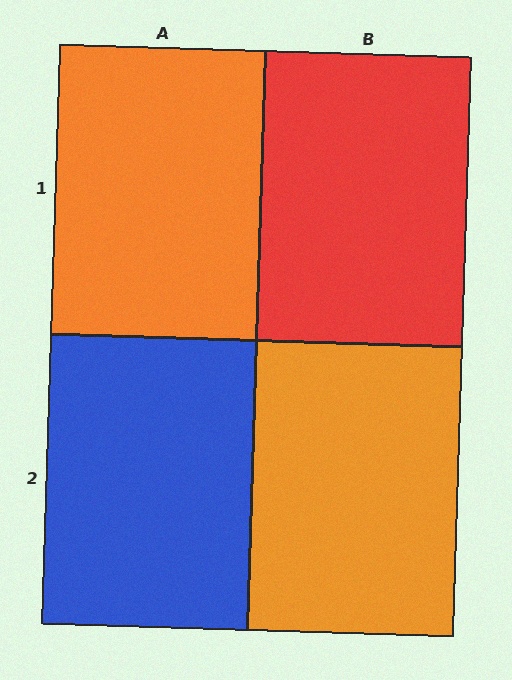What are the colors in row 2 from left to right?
Blue, orange.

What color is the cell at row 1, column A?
Orange.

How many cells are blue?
1 cell is blue.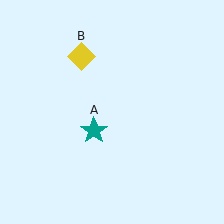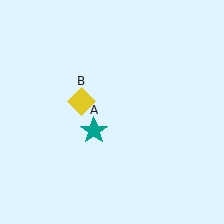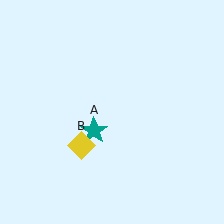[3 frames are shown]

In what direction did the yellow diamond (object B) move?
The yellow diamond (object B) moved down.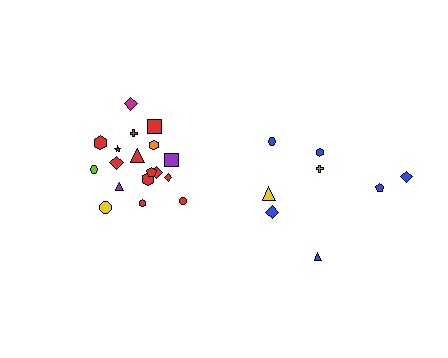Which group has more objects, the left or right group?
The left group.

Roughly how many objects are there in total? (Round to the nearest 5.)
Roughly 25 objects in total.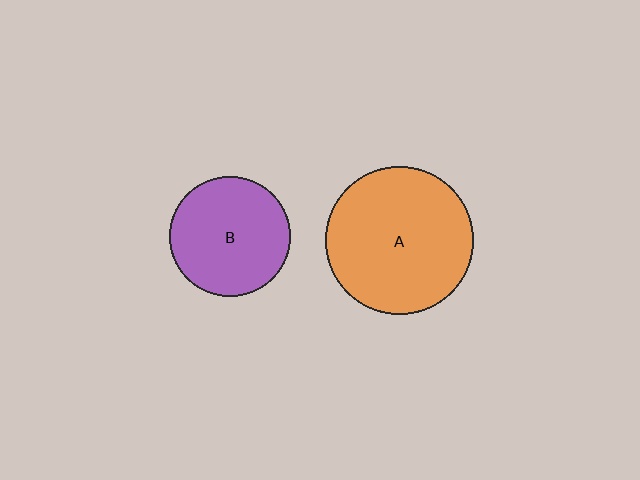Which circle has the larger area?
Circle A (orange).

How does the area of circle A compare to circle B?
Approximately 1.5 times.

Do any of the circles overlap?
No, none of the circles overlap.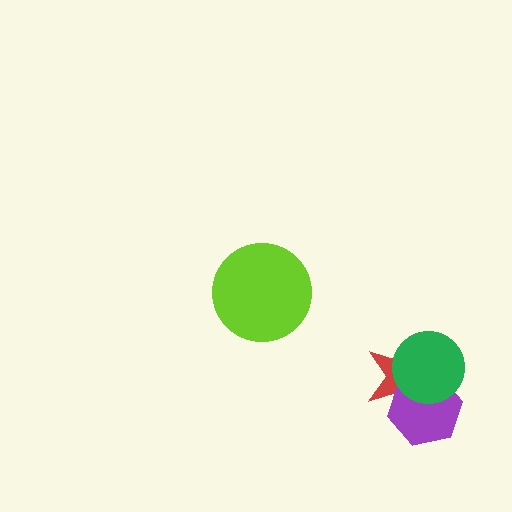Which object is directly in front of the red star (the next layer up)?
The purple hexagon is directly in front of the red star.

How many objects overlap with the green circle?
2 objects overlap with the green circle.